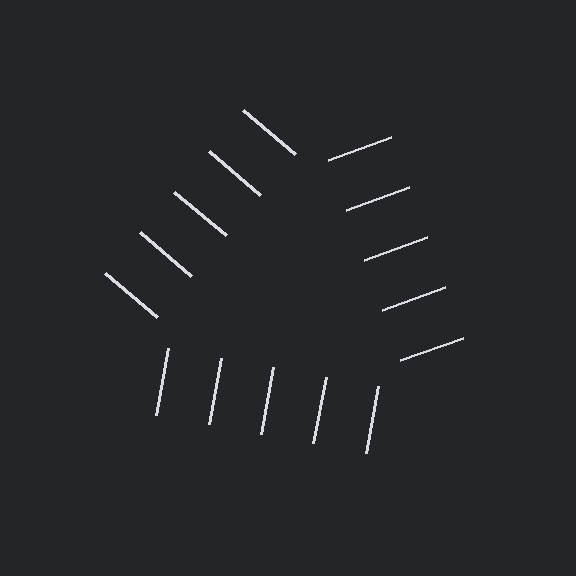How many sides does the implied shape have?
3 sides — the line-ends trace a triangle.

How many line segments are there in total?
15 — 5 along each of the 3 edges.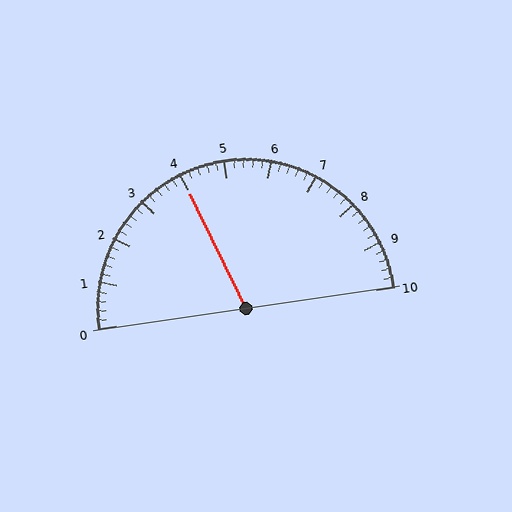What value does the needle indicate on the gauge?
The needle indicates approximately 4.0.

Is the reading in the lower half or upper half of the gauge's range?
The reading is in the lower half of the range (0 to 10).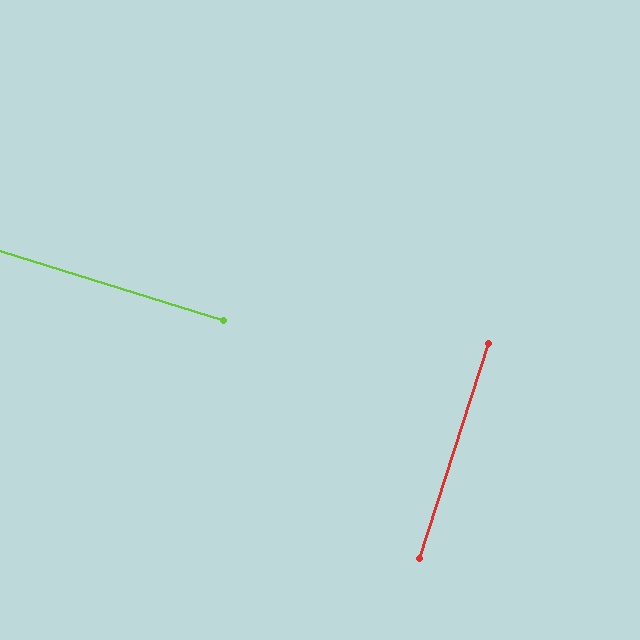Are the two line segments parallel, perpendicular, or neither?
Perpendicular — they meet at approximately 89°.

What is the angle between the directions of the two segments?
Approximately 89 degrees.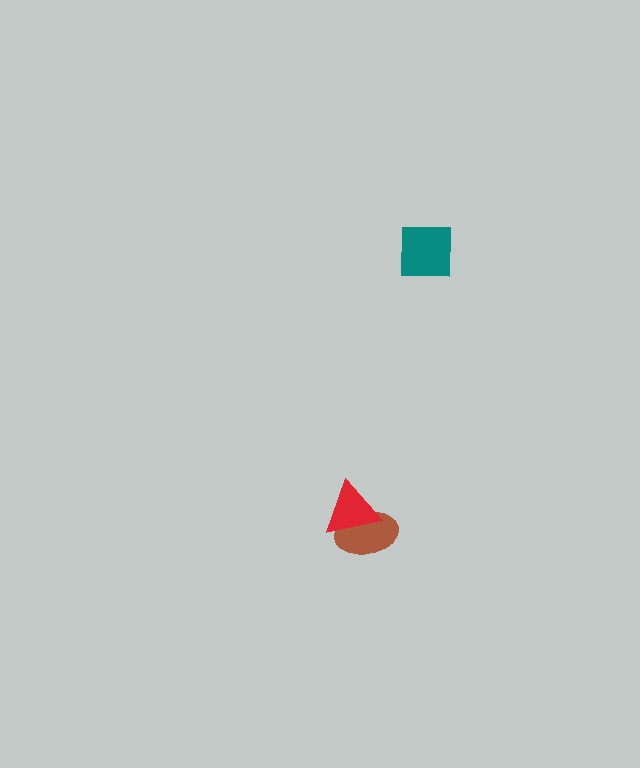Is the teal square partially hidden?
No, no other shape covers it.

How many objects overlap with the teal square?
0 objects overlap with the teal square.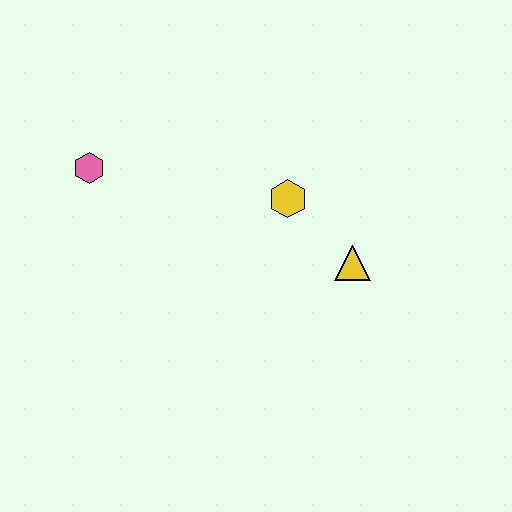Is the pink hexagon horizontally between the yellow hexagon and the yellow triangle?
No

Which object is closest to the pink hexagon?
The yellow hexagon is closest to the pink hexagon.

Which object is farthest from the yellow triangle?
The pink hexagon is farthest from the yellow triangle.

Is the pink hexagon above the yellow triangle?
Yes